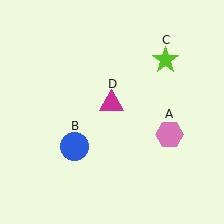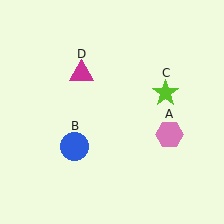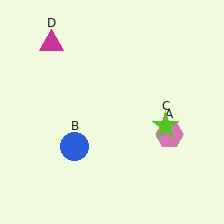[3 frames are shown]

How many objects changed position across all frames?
2 objects changed position: lime star (object C), magenta triangle (object D).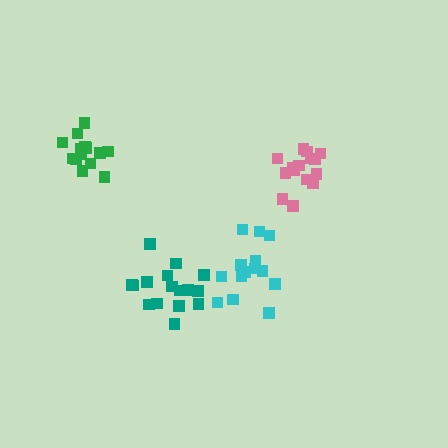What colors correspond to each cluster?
The clusters are colored: cyan, pink, green, teal.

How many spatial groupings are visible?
There are 4 spatial groupings.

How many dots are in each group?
Group 1: 14 dots, Group 2: 15 dots, Group 3: 14 dots, Group 4: 16 dots (59 total).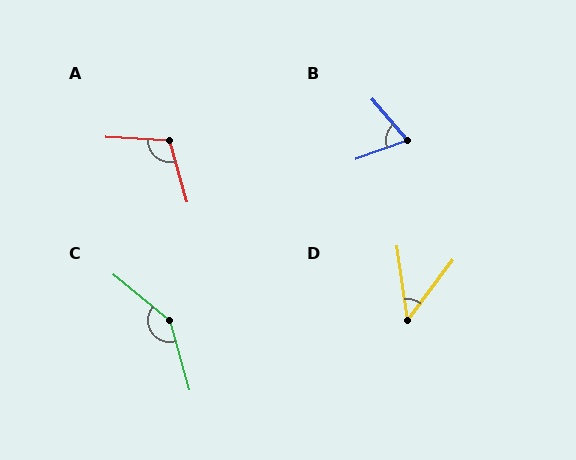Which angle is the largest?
C, at approximately 145 degrees.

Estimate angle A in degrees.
Approximately 109 degrees.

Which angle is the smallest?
D, at approximately 45 degrees.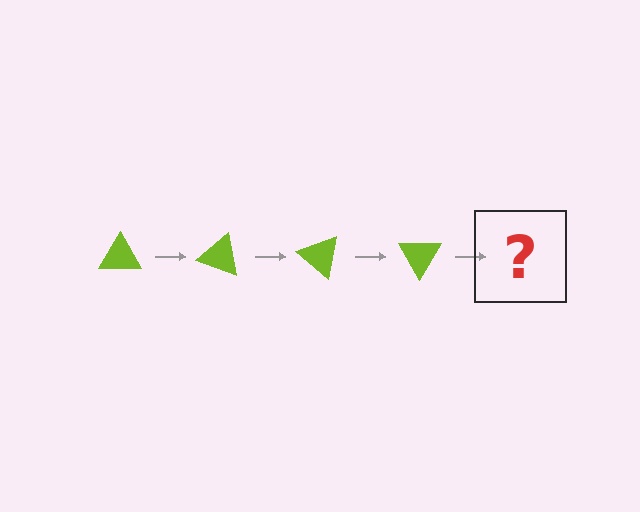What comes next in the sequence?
The next element should be a lime triangle rotated 80 degrees.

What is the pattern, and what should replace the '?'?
The pattern is that the triangle rotates 20 degrees each step. The '?' should be a lime triangle rotated 80 degrees.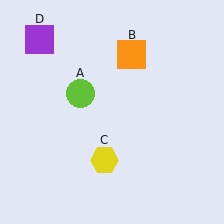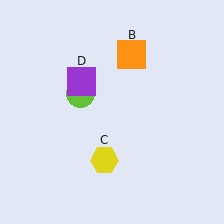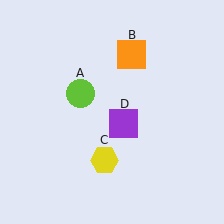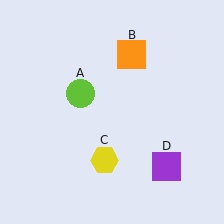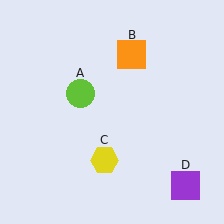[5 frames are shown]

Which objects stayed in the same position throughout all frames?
Lime circle (object A) and orange square (object B) and yellow hexagon (object C) remained stationary.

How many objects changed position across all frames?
1 object changed position: purple square (object D).